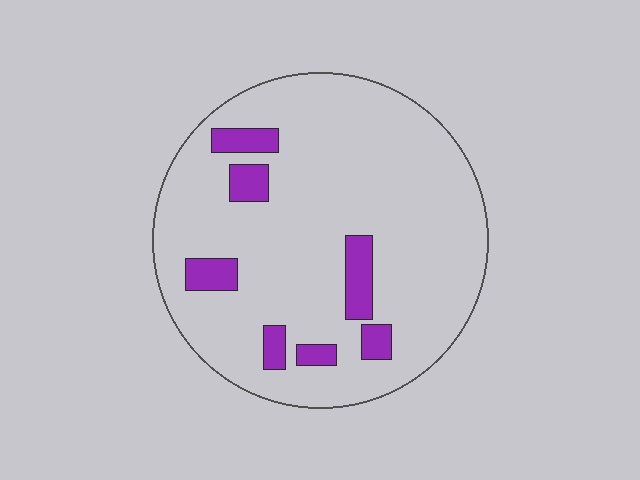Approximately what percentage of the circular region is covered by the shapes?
Approximately 10%.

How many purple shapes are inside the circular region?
7.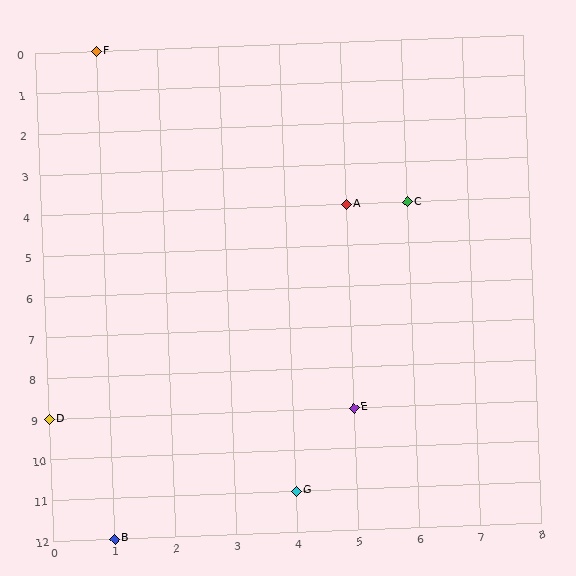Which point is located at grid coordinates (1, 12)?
Point B is at (1, 12).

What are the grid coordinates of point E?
Point E is at grid coordinates (5, 9).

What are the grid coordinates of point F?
Point F is at grid coordinates (1, 0).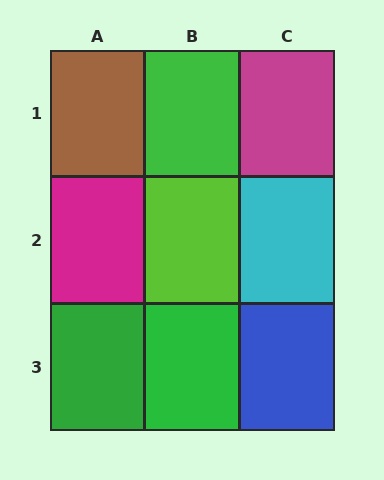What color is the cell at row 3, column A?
Green.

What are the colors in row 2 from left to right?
Magenta, lime, cyan.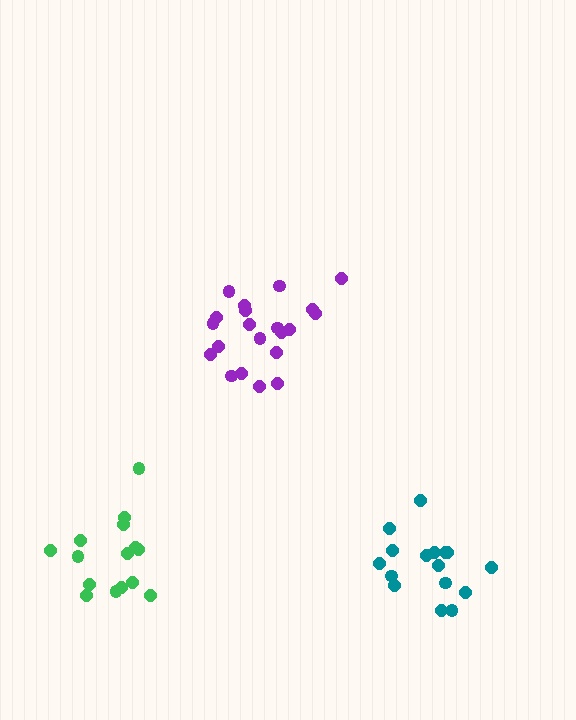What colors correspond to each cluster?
The clusters are colored: green, teal, purple.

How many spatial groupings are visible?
There are 3 spatial groupings.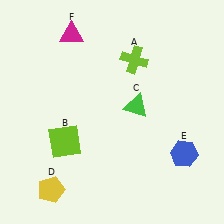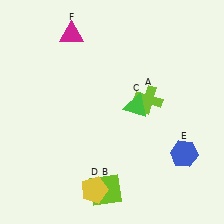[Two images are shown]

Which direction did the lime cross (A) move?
The lime cross (A) moved down.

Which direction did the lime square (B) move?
The lime square (B) moved down.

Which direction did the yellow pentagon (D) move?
The yellow pentagon (D) moved right.